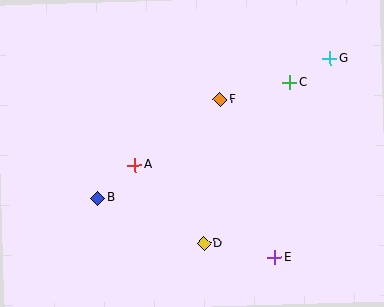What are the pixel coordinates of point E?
Point E is at (275, 258).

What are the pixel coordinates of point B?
Point B is at (98, 198).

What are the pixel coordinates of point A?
Point A is at (135, 165).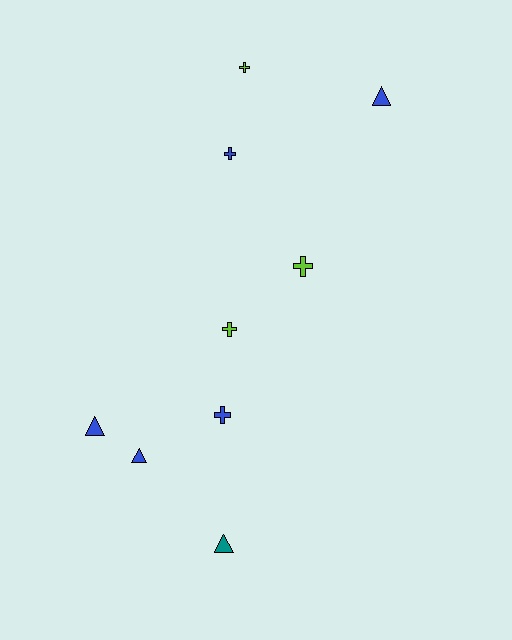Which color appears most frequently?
Blue, with 5 objects.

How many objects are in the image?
There are 9 objects.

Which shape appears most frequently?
Cross, with 5 objects.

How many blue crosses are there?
There are 2 blue crosses.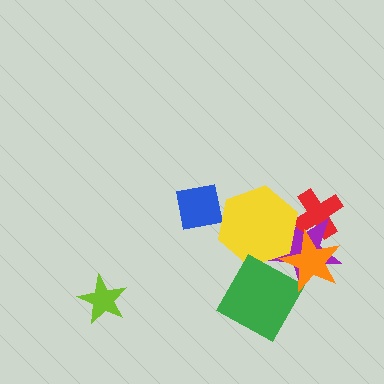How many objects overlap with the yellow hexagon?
4 objects overlap with the yellow hexagon.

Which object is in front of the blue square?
The yellow hexagon is in front of the blue square.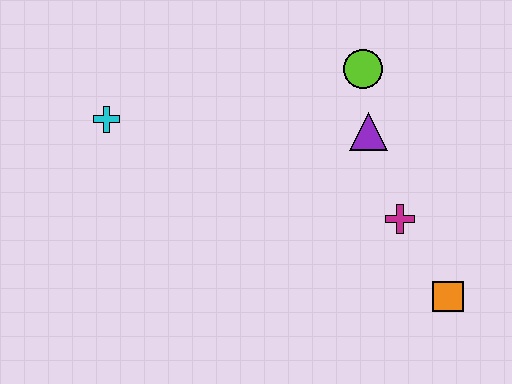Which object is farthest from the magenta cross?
The cyan cross is farthest from the magenta cross.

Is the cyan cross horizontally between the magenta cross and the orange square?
No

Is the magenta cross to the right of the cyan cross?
Yes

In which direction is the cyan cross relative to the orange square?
The cyan cross is to the left of the orange square.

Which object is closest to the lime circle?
The purple triangle is closest to the lime circle.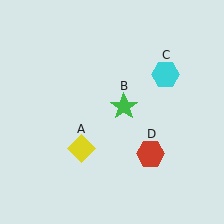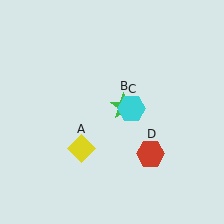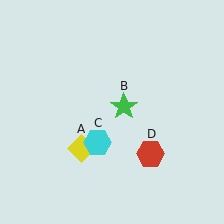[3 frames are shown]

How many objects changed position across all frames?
1 object changed position: cyan hexagon (object C).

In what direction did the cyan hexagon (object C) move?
The cyan hexagon (object C) moved down and to the left.